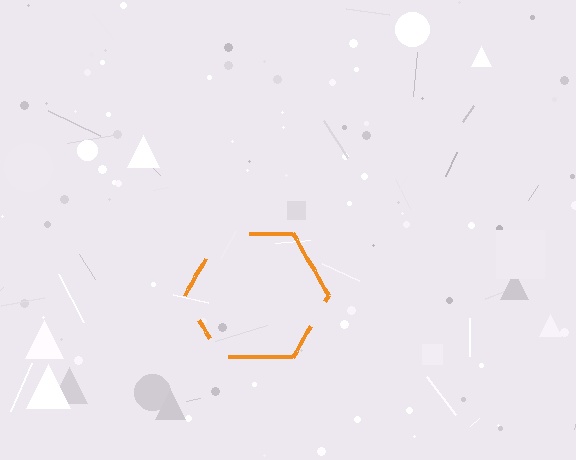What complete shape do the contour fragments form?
The contour fragments form a hexagon.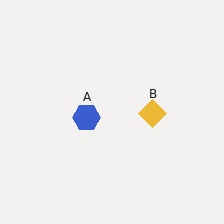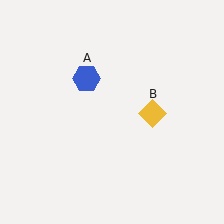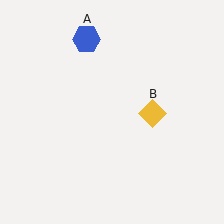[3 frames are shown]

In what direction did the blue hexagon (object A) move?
The blue hexagon (object A) moved up.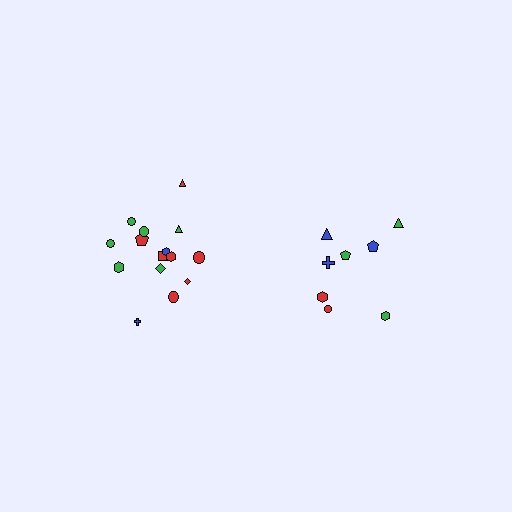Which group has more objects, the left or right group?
The left group.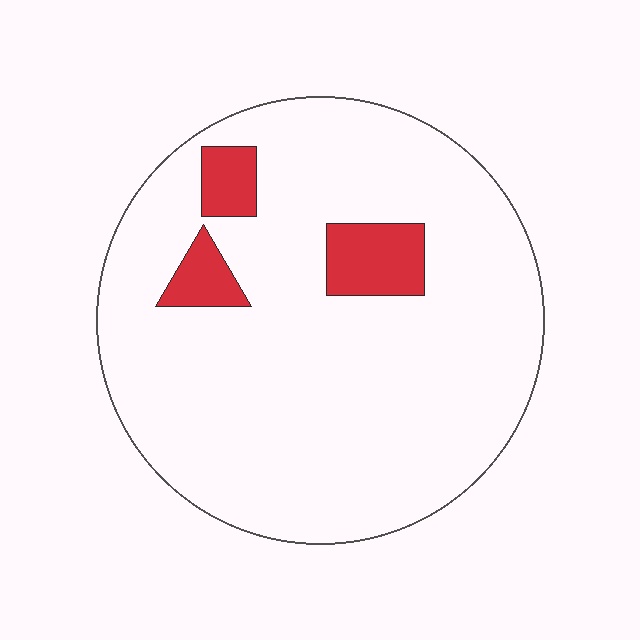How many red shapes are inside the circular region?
3.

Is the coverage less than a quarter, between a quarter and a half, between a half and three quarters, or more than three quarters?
Less than a quarter.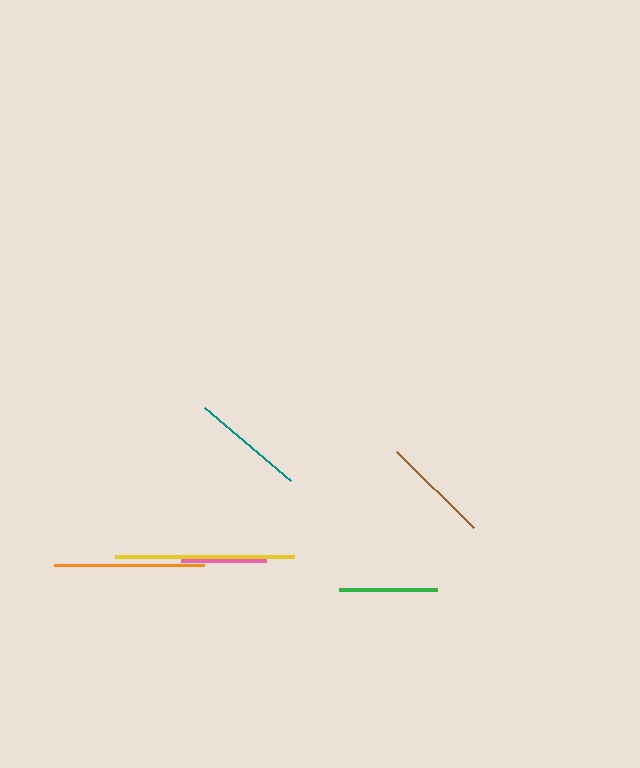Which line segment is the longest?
The yellow line is the longest at approximately 179 pixels.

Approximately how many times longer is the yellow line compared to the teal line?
The yellow line is approximately 1.6 times the length of the teal line.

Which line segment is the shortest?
The pink line is the shortest at approximately 86 pixels.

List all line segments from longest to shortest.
From longest to shortest: yellow, orange, teal, brown, green, pink.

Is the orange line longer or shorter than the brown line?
The orange line is longer than the brown line.